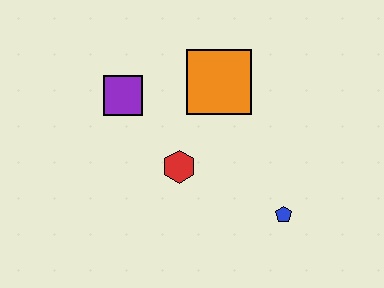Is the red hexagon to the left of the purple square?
No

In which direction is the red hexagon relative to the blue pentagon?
The red hexagon is to the left of the blue pentagon.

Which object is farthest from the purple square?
The blue pentagon is farthest from the purple square.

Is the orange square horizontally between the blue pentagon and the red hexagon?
Yes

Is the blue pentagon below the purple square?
Yes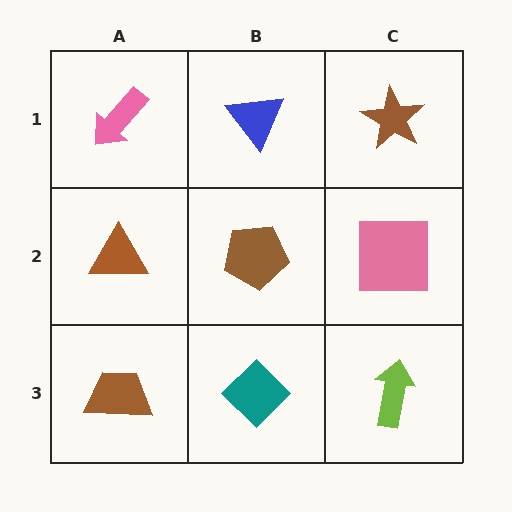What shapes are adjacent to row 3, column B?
A brown pentagon (row 2, column B), a brown trapezoid (row 3, column A), a lime arrow (row 3, column C).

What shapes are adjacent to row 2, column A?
A pink arrow (row 1, column A), a brown trapezoid (row 3, column A), a brown pentagon (row 2, column B).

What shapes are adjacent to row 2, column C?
A brown star (row 1, column C), a lime arrow (row 3, column C), a brown pentagon (row 2, column B).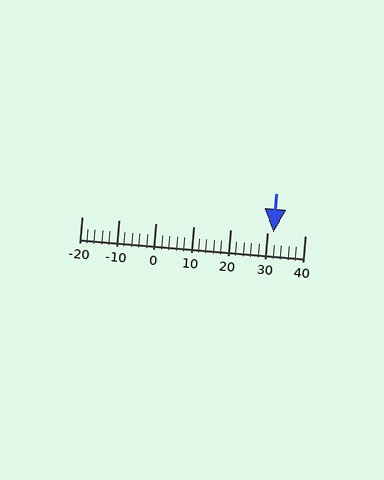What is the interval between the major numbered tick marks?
The major tick marks are spaced 10 units apart.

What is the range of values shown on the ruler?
The ruler shows values from -20 to 40.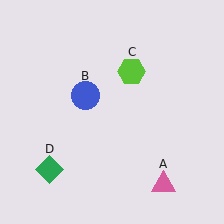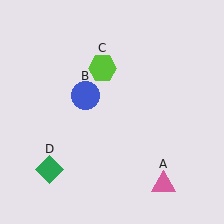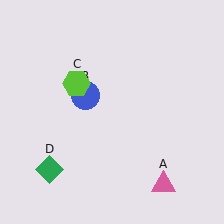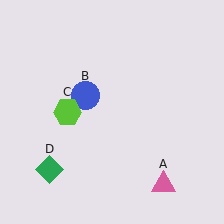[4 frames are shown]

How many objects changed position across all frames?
1 object changed position: lime hexagon (object C).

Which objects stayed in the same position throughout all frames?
Pink triangle (object A) and blue circle (object B) and green diamond (object D) remained stationary.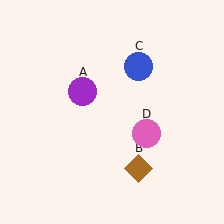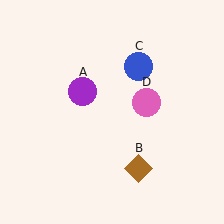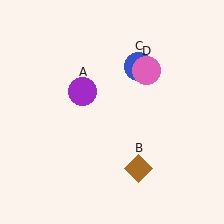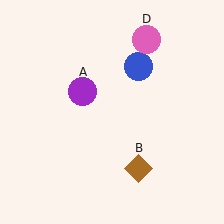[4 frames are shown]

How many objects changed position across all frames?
1 object changed position: pink circle (object D).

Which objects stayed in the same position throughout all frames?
Purple circle (object A) and brown diamond (object B) and blue circle (object C) remained stationary.